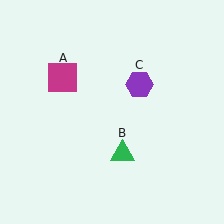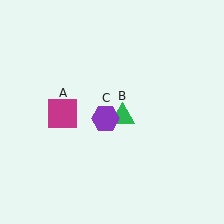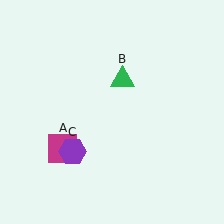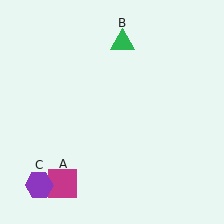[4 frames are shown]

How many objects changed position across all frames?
3 objects changed position: magenta square (object A), green triangle (object B), purple hexagon (object C).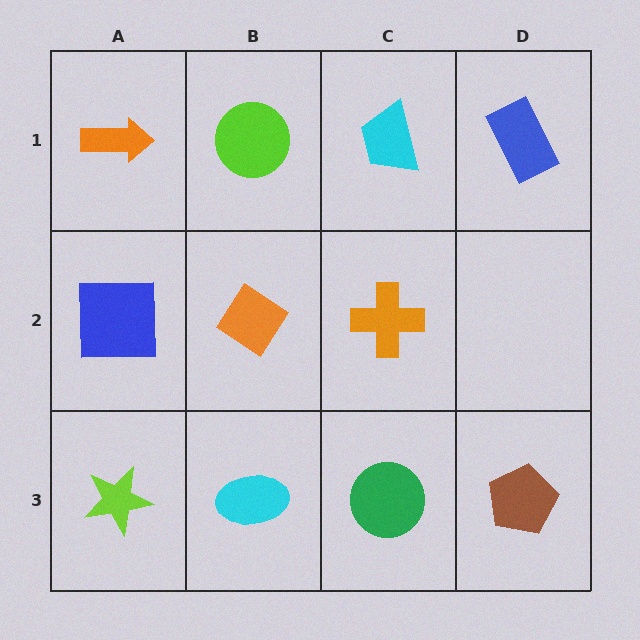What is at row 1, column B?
A lime circle.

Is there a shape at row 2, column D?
No, that cell is empty.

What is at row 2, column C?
An orange cross.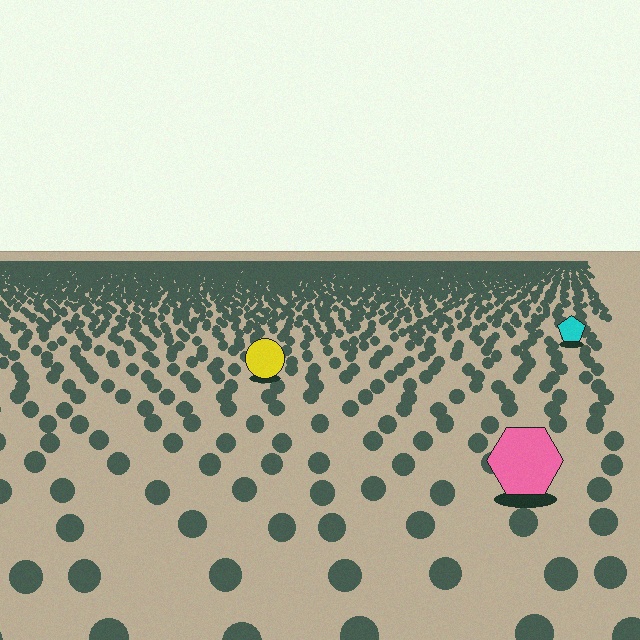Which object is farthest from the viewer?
The cyan pentagon is farthest from the viewer. It appears smaller and the ground texture around it is denser.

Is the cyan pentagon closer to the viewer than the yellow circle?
No. The yellow circle is closer — you can tell from the texture gradient: the ground texture is coarser near it.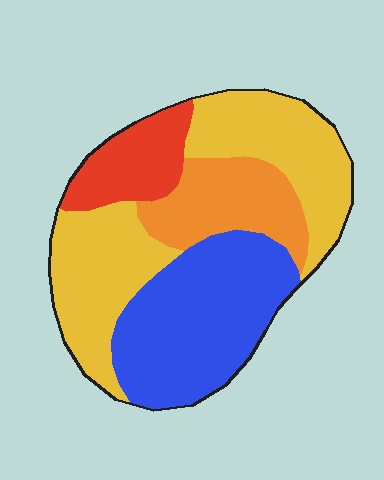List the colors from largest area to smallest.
From largest to smallest: yellow, blue, orange, red.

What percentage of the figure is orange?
Orange takes up about one sixth (1/6) of the figure.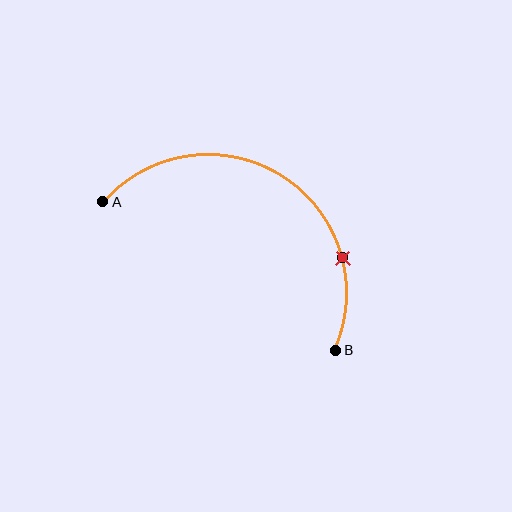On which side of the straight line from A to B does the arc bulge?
The arc bulges above the straight line connecting A and B.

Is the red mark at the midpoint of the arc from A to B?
No. The red mark lies on the arc but is closer to endpoint B. The arc midpoint would be at the point on the curve equidistant along the arc from both A and B.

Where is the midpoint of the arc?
The arc midpoint is the point on the curve farthest from the straight line joining A and B. It sits above that line.